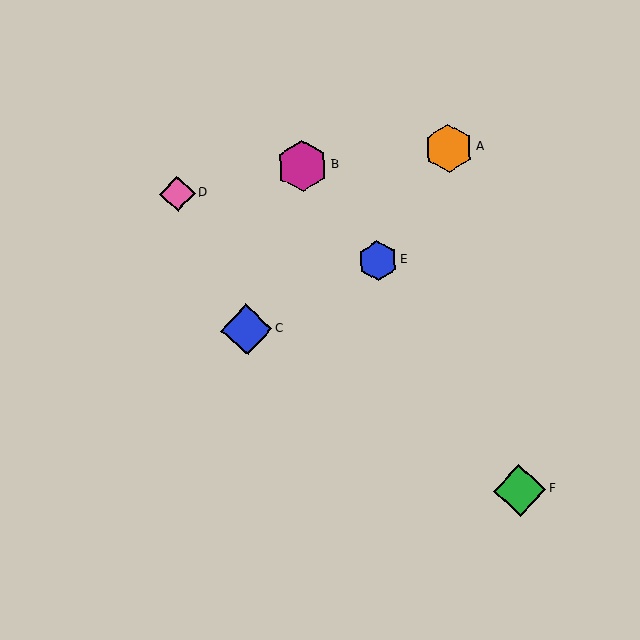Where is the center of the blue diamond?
The center of the blue diamond is at (247, 330).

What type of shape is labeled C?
Shape C is a blue diamond.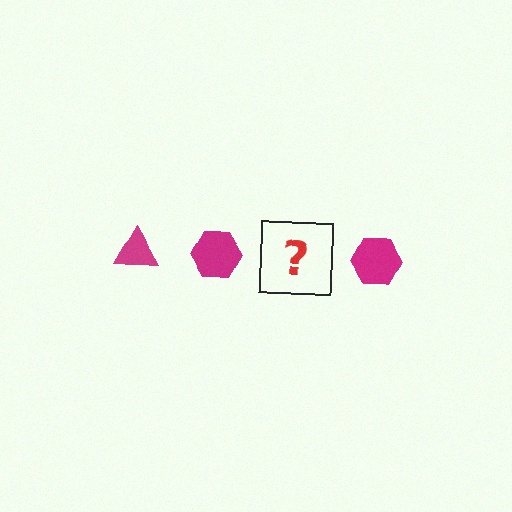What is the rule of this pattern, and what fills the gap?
The rule is that the pattern cycles through triangle, hexagon shapes in magenta. The gap should be filled with a magenta triangle.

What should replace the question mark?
The question mark should be replaced with a magenta triangle.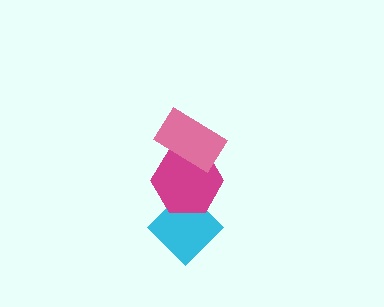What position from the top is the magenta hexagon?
The magenta hexagon is 2nd from the top.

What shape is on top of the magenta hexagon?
The pink rectangle is on top of the magenta hexagon.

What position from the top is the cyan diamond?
The cyan diamond is 3rd from the top.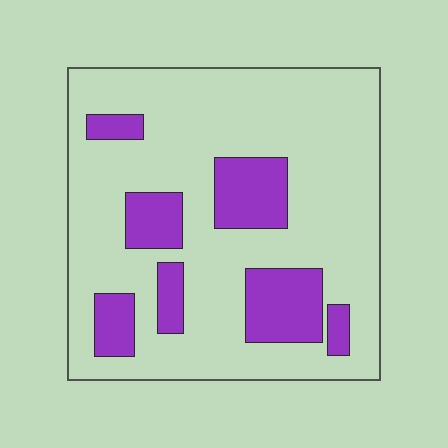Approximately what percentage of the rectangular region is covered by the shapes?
Approximately 20%.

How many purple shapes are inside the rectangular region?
7.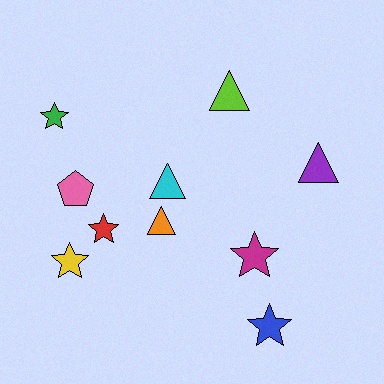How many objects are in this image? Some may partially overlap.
There are 10 objects.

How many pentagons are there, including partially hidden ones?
There is 1 pentagon.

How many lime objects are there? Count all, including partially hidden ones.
There is 1 lime object.